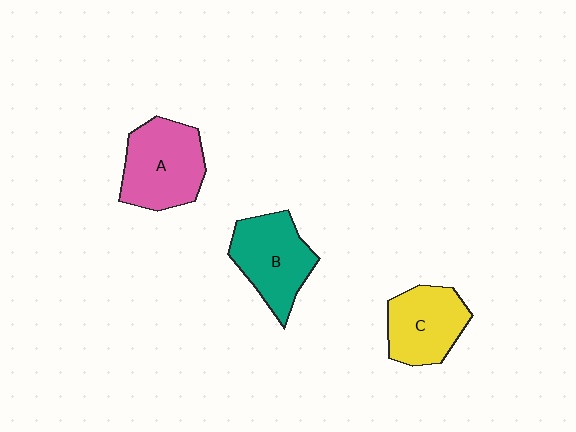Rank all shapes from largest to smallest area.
From largest to smallest: A (pink), B (teal), C (yellow).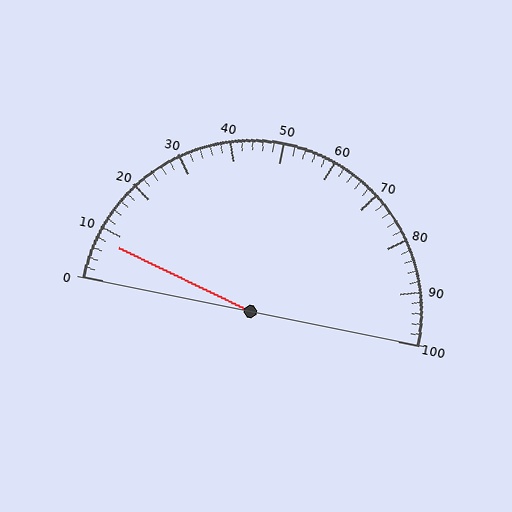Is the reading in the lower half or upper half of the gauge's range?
The reading is in the lower half of the range (0 to 100).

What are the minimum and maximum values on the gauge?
The gauge ranges from 0 to 100.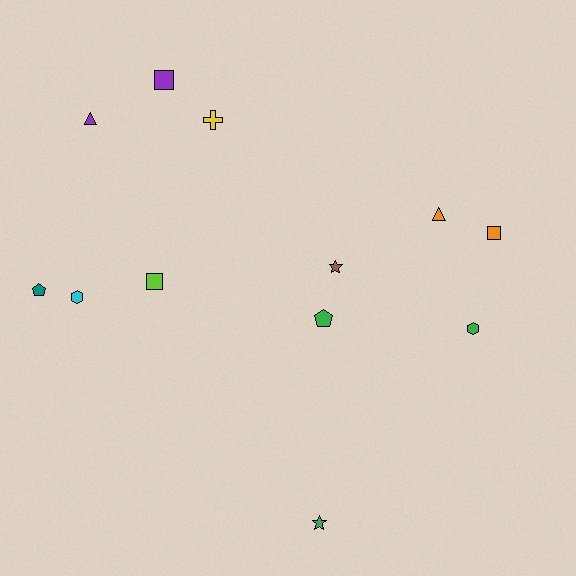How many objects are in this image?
There are 12 objects.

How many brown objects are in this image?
There is 1 brown object.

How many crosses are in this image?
There is 1 cross.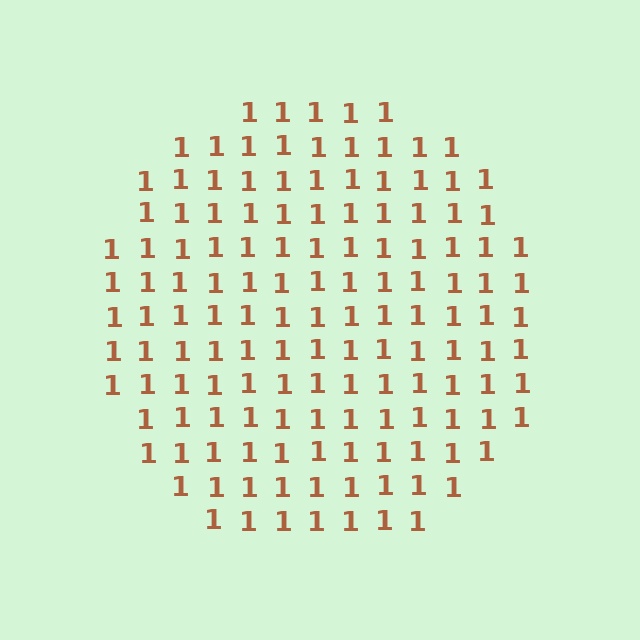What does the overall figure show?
The overall figure shows a circle.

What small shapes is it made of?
It is made of small digit 1's.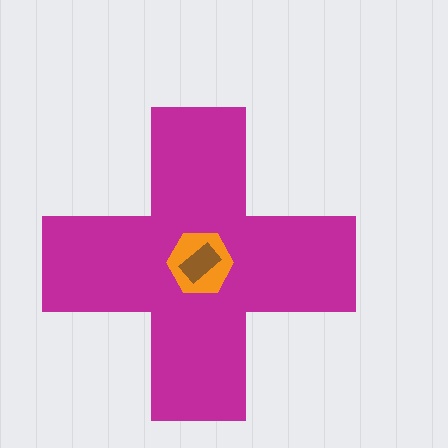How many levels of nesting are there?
3.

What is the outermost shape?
The magenta cross.